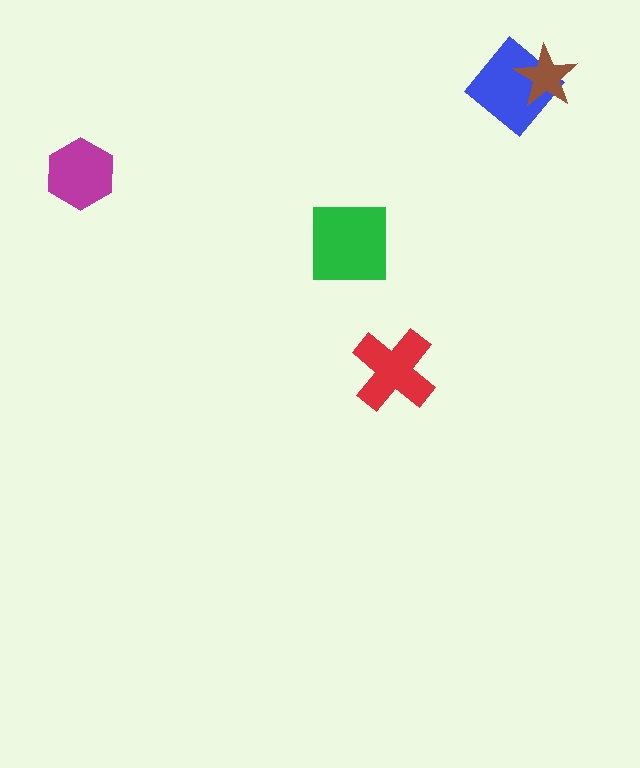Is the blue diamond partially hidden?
Yes, it is partially covered by another shape.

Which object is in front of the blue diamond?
The brown star is in front of the blue diamond.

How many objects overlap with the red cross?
0 objects overlap with the red cross.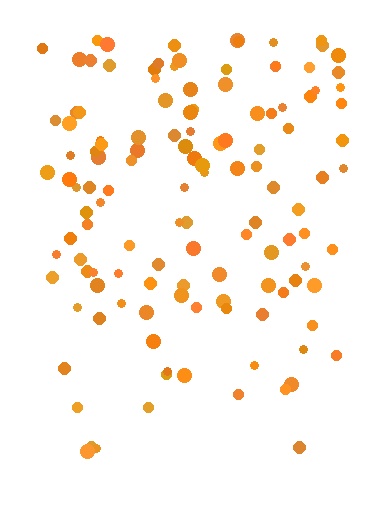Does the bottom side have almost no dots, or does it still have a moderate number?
Still a moderate number, just noticeably fewer than the top.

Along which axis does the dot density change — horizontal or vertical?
Vertical.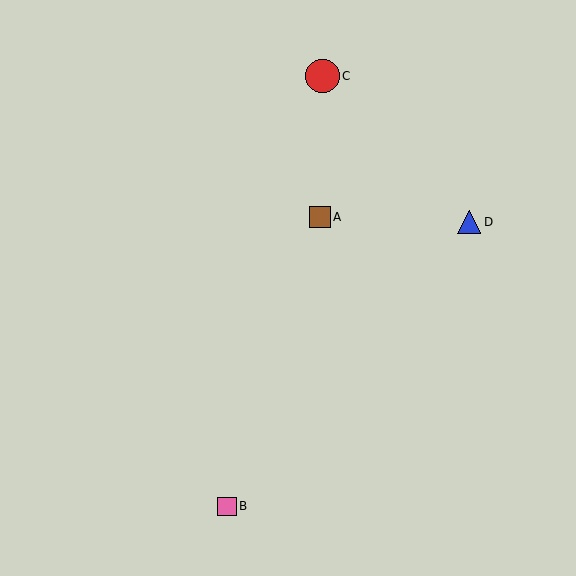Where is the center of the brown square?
The center of the brown square is at (320, 217).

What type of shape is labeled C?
Shape C is a red circle.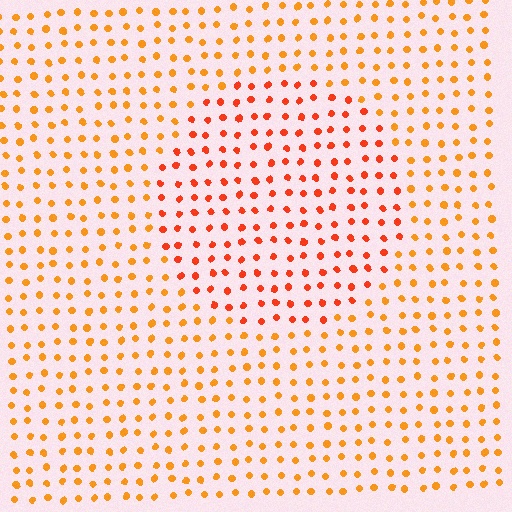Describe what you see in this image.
The image is filled with small orange elements in a uniform arrangement. A circle-shaped region is visible where the elements are tinted to a slightly different hue, forming a subtle color boundary.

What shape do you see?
I see a circle.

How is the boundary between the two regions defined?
The boundary is defined purely by a slight shift in hue (about 26 degrees). Spacing, size, and orientation are identical on both sides.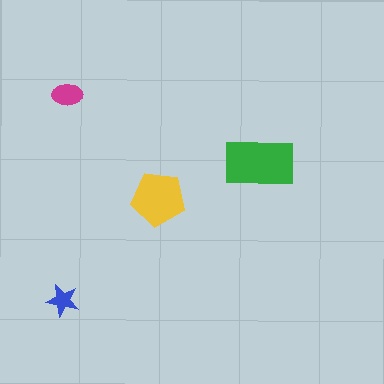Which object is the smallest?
The blue star.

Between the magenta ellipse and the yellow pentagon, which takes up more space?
The yellow pentagon.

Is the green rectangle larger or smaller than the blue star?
Larger.